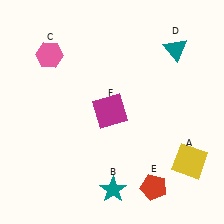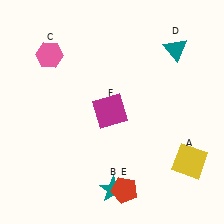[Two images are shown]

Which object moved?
The red pentagon (E) moved left.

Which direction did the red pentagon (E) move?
The red pentagon (E) moved left.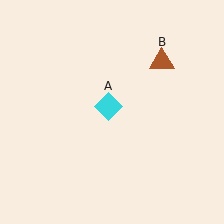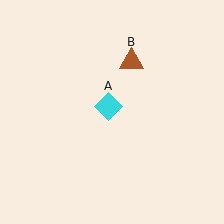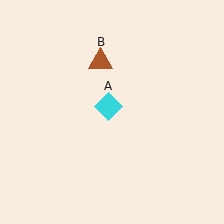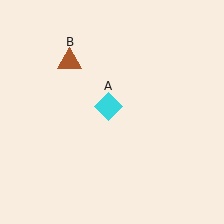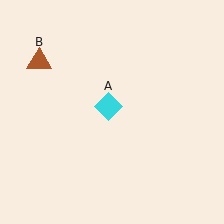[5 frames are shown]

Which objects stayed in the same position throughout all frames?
Cyan diamond (object A) remained stationary.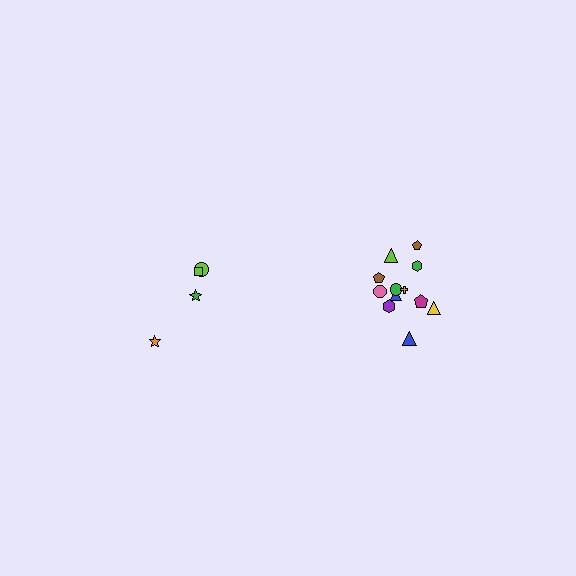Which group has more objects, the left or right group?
The right group.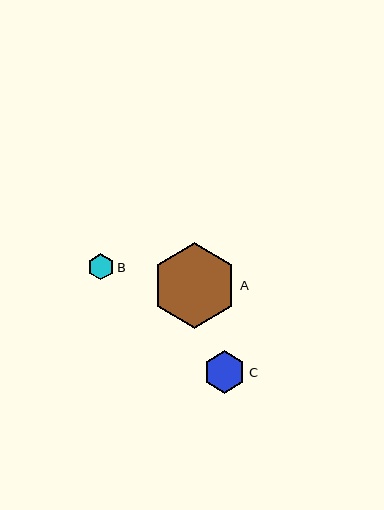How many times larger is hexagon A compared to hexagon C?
Hexagon A is approximately 2.0 times the size of hexagon C.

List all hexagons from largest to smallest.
From largest to smallest: A, C, B.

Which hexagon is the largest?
Hexagon A is the largest with a size of approximately 86 pixels.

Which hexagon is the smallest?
Hexagon B is the smallest with a size of approximately 27 pixels.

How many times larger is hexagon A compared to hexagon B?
Hexagon A is approximately 3.2 times the size of hexagon B.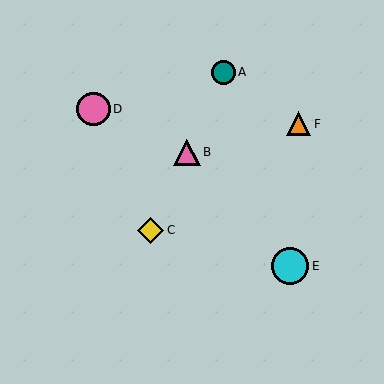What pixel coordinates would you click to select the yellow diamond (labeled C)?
Click at (151, 230) to select the yellow diamond C.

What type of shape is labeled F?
Shape F is an orange triangle.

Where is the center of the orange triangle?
The center of the orange triangle is at (299, 124).